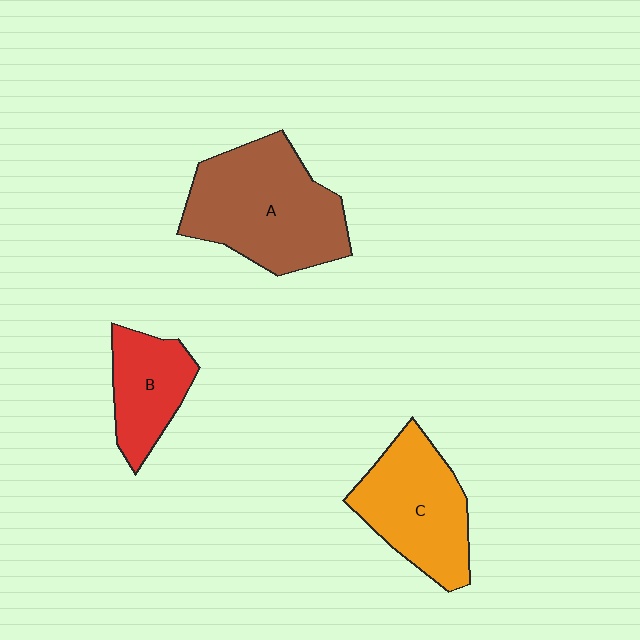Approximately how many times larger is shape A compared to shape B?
Approximately 1.9 times.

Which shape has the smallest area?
Shape B (red).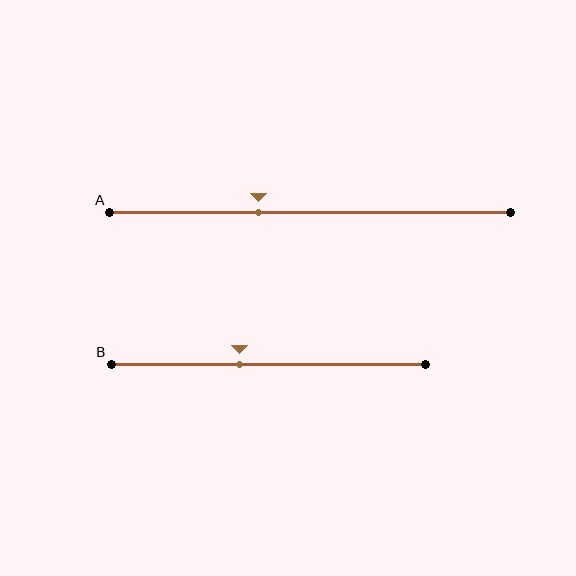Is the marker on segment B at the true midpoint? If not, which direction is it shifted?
No, the marker on segment B is shifted to the left by about 9% of the segment length.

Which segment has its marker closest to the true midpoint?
Segment B has its marker closest to the true midpoint.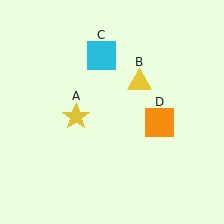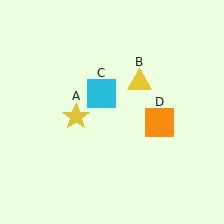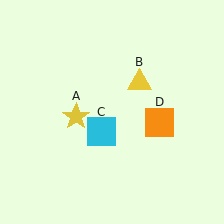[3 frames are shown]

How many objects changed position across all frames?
1 object changed position: cyan square (object C).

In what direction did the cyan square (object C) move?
The cyan square (object C) moved down.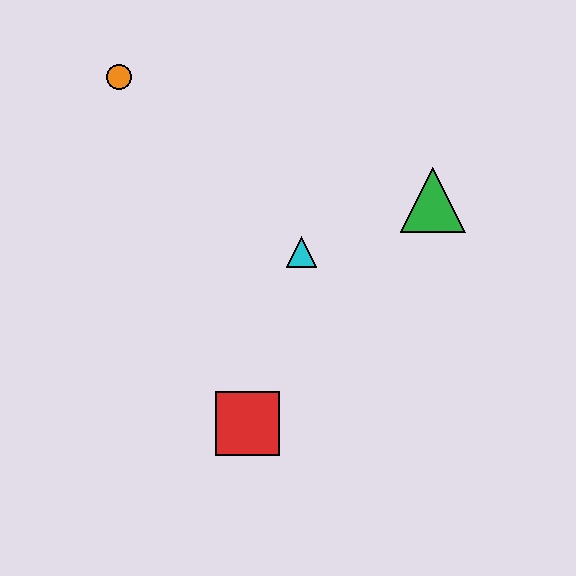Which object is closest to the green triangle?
The cyan triangle is closest to the green triangle.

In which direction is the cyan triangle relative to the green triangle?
The cyan triangle is to the left of the green triangle.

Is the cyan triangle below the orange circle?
Yes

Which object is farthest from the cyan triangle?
The orange circle is farthest from the cyan triangle.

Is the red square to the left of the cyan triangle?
Yes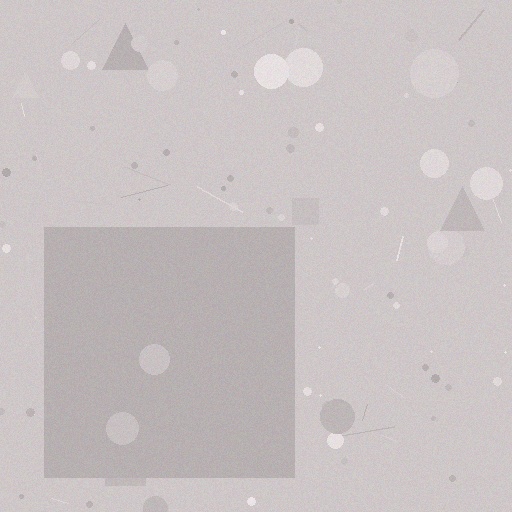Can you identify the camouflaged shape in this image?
The camouflaged shape is a square.